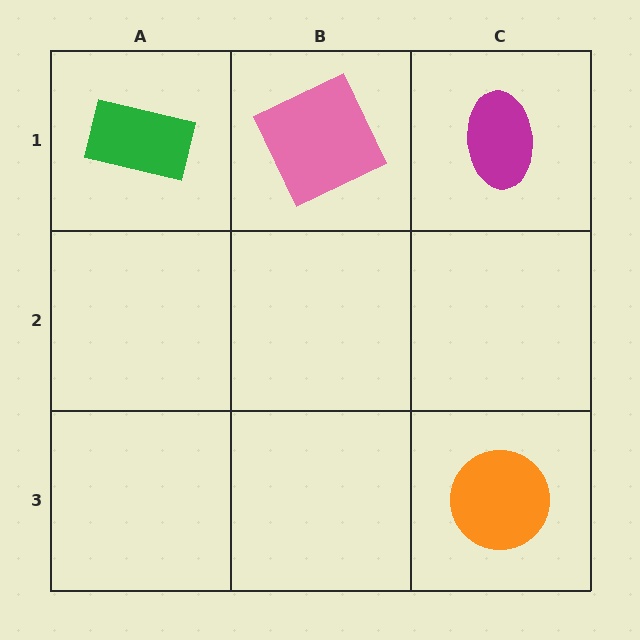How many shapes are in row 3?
1 shape.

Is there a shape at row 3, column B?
No, that cell is empty.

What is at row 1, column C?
A magenta ellipse.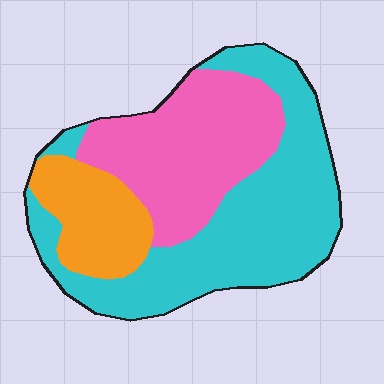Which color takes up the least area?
Orange, at roughly 15%.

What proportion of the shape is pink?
Pink covers 34% of the shape.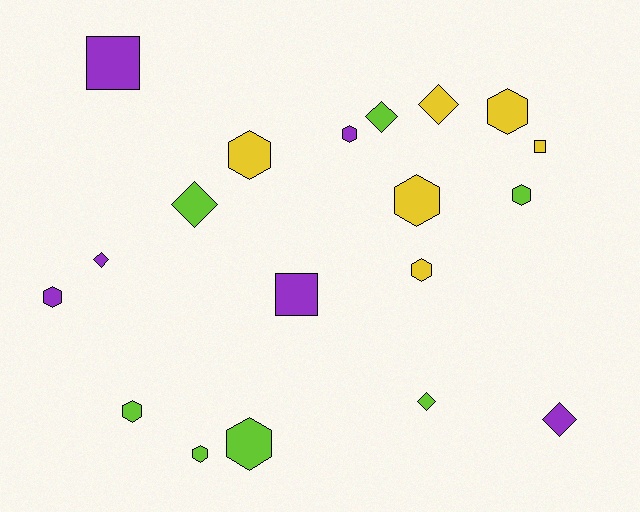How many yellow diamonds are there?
There is 1 yellow diamond.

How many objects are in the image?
There are 19 objects.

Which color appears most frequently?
Lime, with 7 objects.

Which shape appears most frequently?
Hexagon, with 10 objects.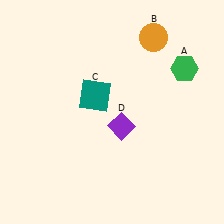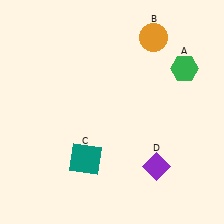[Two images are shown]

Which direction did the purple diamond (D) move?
The purple diamond (D) moved down.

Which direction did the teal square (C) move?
The teal square (C) moved down.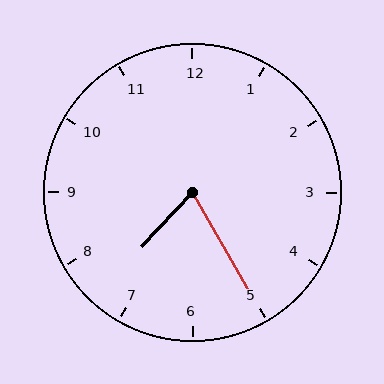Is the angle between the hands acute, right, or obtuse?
It is acute.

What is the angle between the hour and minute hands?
Approximately 72 degrees.